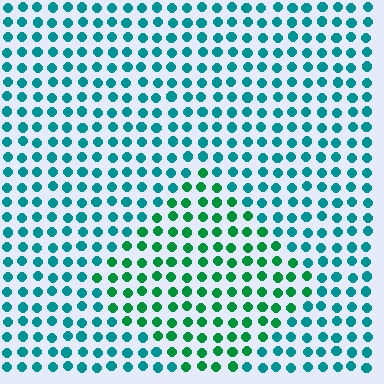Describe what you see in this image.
The image is filled with small teal elements in a uniform arrangement. A diamond-shaped region is visible where the elements are tinted to a slightly different hue, forming a subtle color boundary.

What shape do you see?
I see a diamond.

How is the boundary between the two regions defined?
The boundary is defined purely by a slight shift in hue (about 37 degrees). Spacing, size, and orientation are identical on both sides.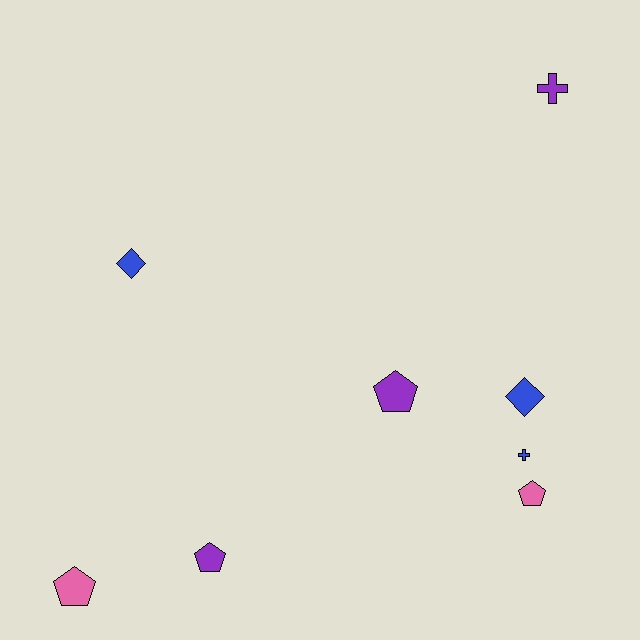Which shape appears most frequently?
Pentagon, with 4 objects.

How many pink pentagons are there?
There are 2 pink pentagons.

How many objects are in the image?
There are 8 objects.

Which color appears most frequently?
Purple, with 3 objects.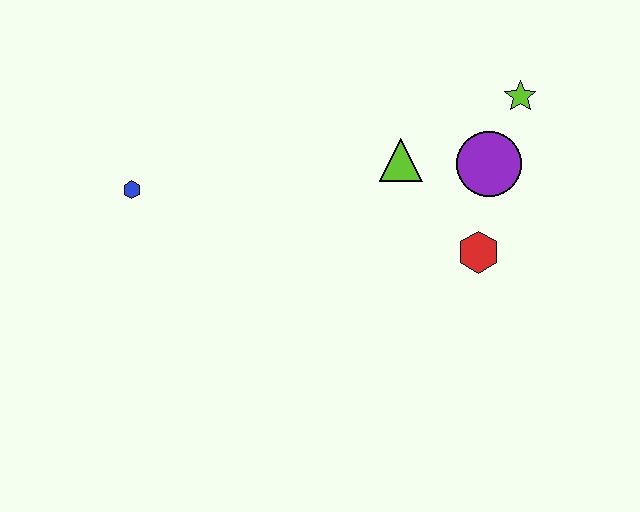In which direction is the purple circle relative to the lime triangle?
The purple circle is to the right of the lime triangle.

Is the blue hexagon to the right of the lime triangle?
No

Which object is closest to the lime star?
The purple circle is closest to the lime star.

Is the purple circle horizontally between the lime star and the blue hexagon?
Yes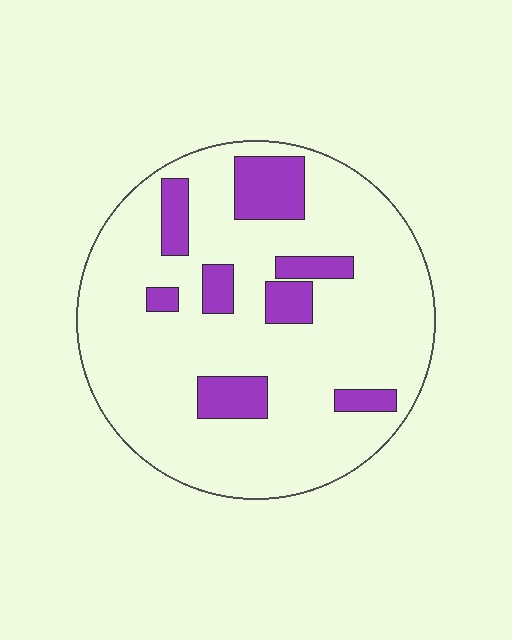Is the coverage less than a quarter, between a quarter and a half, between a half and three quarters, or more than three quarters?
Less than a quarter.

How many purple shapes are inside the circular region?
8.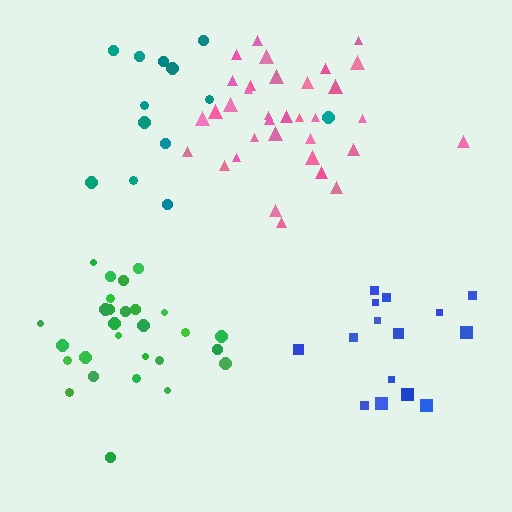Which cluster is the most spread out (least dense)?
Teal.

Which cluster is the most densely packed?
Pink.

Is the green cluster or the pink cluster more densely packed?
Pink.